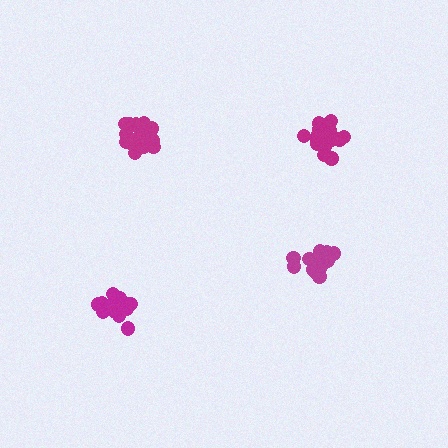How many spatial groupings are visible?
There are 4 spatial groupings.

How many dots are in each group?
Group 1: 19 dots, Group 2: 20 dots, Group 3: 17 dots, Group 4: 20 dots (76 total).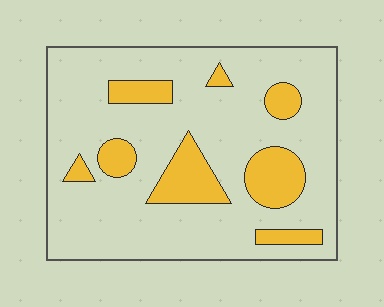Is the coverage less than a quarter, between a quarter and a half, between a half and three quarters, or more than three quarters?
Less than a quarter.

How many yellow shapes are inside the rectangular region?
8.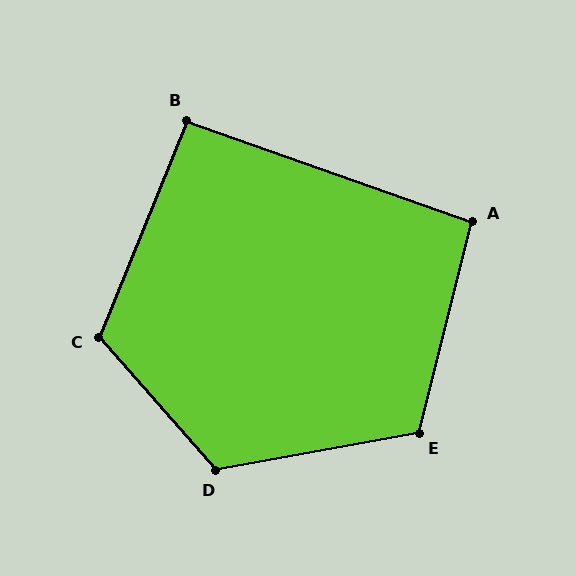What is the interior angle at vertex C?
Approximately 116 degrees (obtuse).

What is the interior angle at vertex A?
Approximately 96 degrees (obtuse).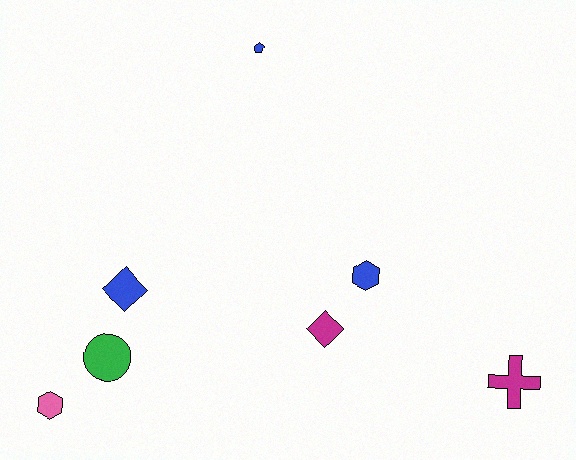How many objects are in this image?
There are 7 objects.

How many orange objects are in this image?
There are no orange objects.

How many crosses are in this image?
There is 1 cross.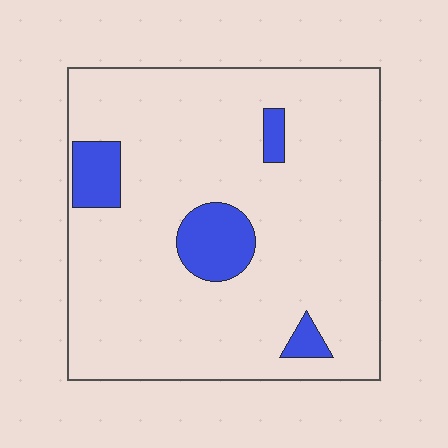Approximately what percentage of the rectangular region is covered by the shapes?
Approximately 10%.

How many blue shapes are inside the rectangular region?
4.